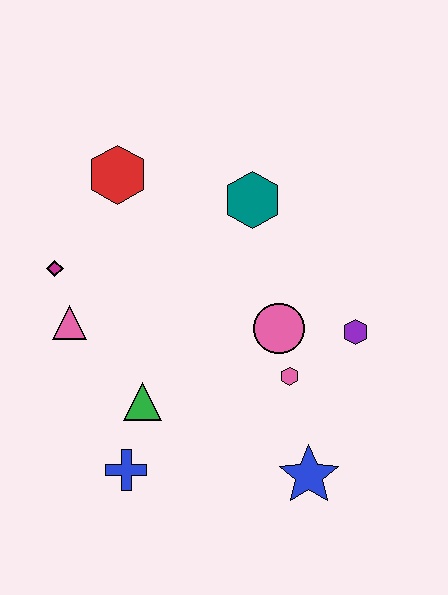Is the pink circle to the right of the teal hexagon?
Yes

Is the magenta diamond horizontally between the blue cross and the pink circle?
No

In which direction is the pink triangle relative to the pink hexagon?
The pink triangle is to the left of the pink hexagon.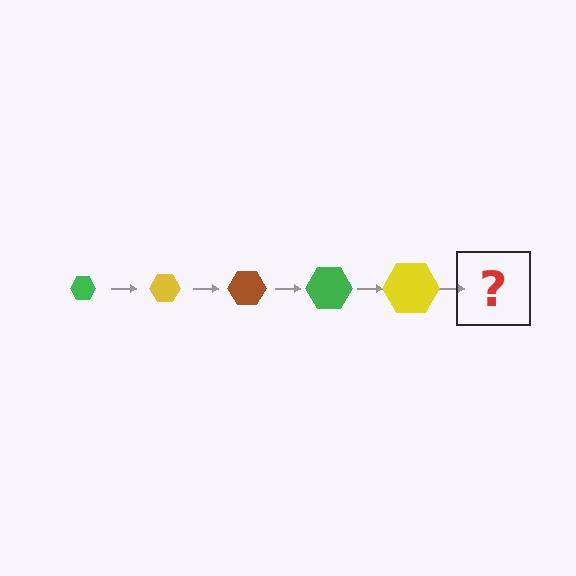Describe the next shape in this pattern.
It should be a brown hexagon, larger than the previous one.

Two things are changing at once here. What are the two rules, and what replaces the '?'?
The two rules are that the hexagon grows larger each step and the color cycles through green, yellow, and brown. The '?' should be a brown hexagon, larger than the previous one.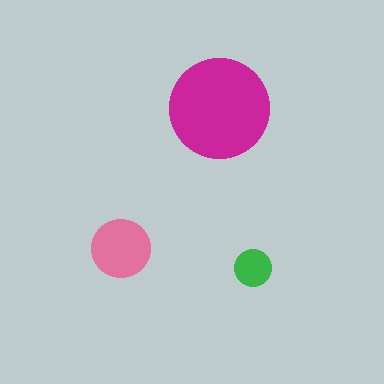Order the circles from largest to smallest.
the magenta one, the pink one, the green one.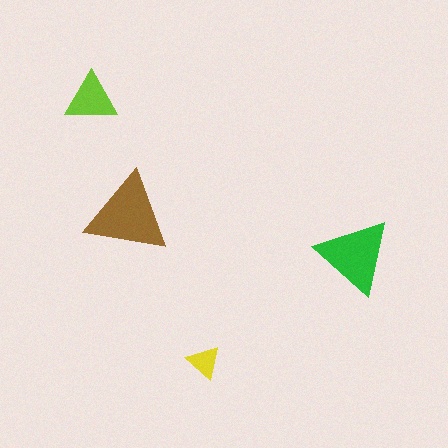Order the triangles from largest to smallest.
the brown one, the green one, the lime one, the yellow one.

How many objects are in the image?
There are 4 objects in the image.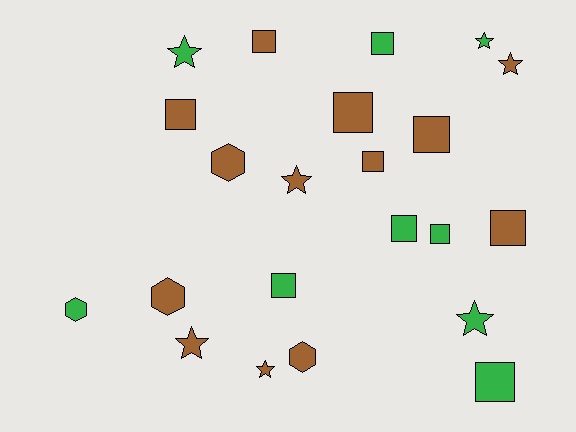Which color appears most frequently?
Brown, with 13 objects.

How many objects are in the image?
There are 22 objects.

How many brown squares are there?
There are 6 brown squares.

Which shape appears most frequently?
Square, with 11 objects.